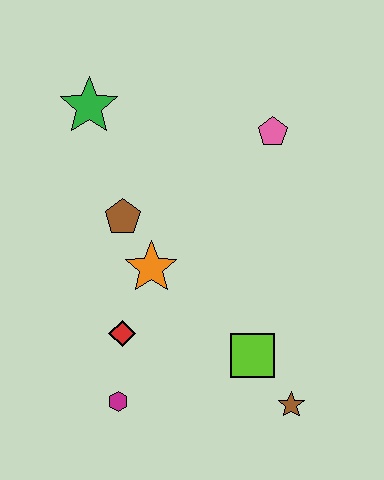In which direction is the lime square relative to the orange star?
The lime square is to the right of the orange star.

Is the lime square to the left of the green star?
No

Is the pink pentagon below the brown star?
No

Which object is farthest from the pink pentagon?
The magenta hexagon is farthest from the pink pentagon.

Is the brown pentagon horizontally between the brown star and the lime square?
No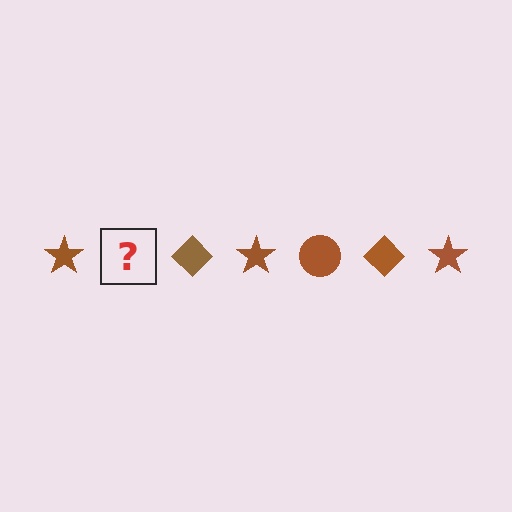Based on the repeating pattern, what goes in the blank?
The blank should be a brown circle.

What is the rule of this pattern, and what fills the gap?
The rule is that the pattern cycles through star, circle, diamond shapes in brown. The gap should be filled with a brown circle.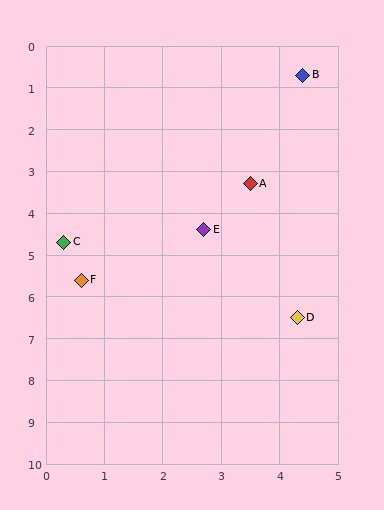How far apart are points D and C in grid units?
Points D and C are about 4.4 grid units apart.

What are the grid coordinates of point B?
Point B is at approximately (4.4, 0.7).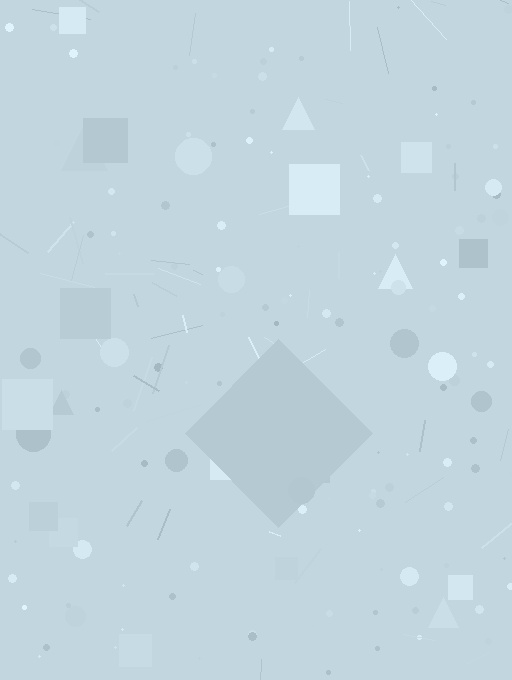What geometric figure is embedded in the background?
A diamond is embedded in the background.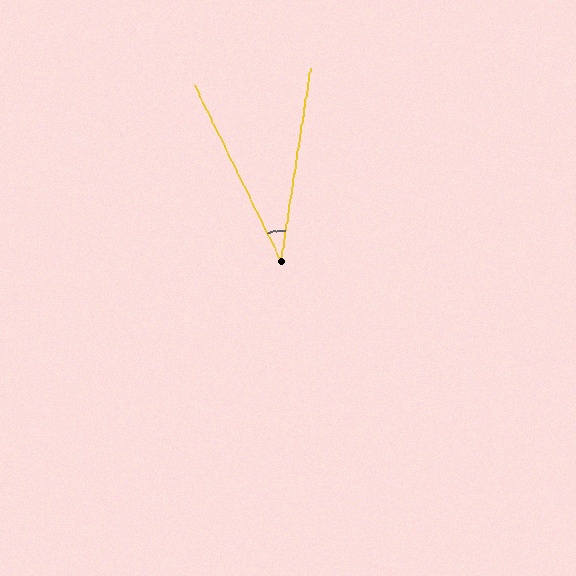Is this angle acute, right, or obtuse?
It is acute.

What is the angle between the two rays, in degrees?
Approximately 35 degrees.